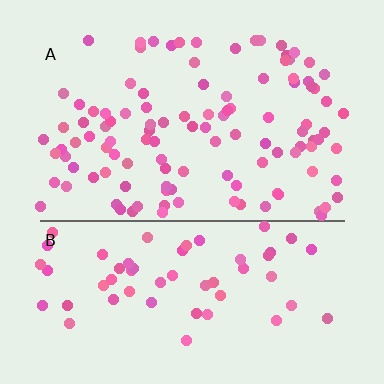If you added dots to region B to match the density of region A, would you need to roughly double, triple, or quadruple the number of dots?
Approximately double.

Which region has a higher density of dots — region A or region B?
A (the top).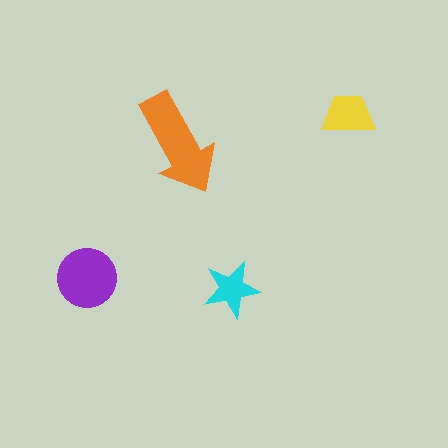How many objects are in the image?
There are 4 objects in the image.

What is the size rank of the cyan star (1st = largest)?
4th.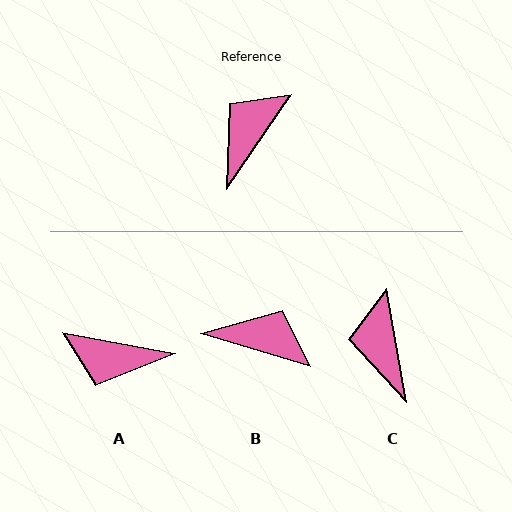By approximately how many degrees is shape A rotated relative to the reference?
Approximately 114 degrees counter-clockwise.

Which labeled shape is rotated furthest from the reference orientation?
A, about 114 degrees away.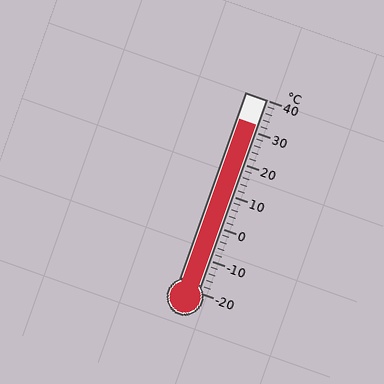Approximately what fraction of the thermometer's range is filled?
The thermometer is filled to approximately 85% of its range.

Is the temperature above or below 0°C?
The temperature is above 0°C.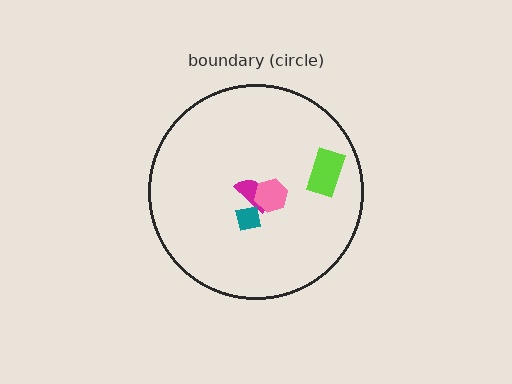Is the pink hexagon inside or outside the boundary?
Inside.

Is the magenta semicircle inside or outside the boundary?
Inside.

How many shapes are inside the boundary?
4 inside, 0 outside.